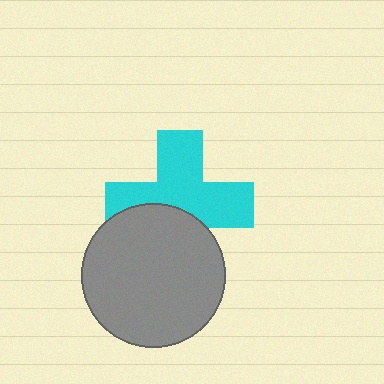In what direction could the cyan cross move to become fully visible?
The cyan cross could move up. That would shift it out from behind the gray circle entirely.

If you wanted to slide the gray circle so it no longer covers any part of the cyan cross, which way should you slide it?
Slide it down — that is the most direct way to separate the two shapes.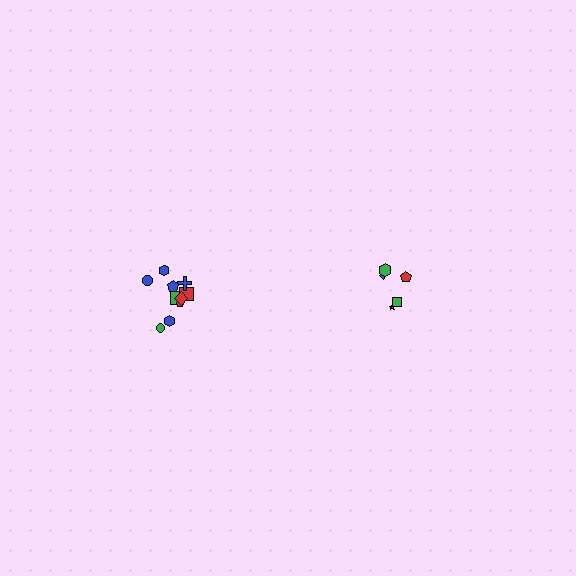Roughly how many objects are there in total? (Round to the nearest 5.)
Roughly 15 objects in total.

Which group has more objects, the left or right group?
The left group.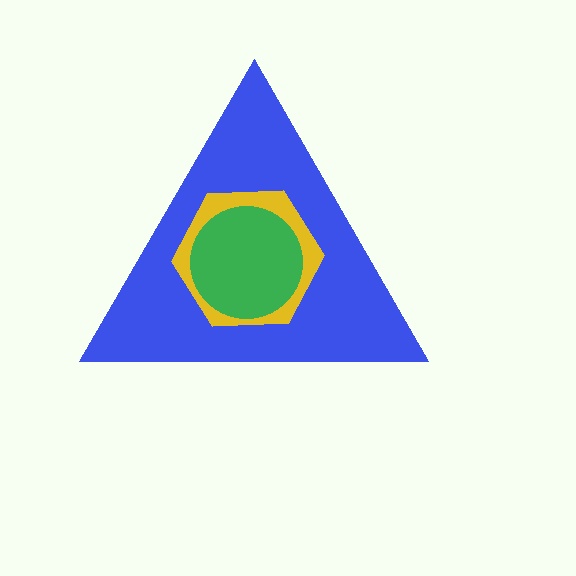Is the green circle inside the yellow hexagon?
Yes.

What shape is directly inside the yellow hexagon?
The green circle.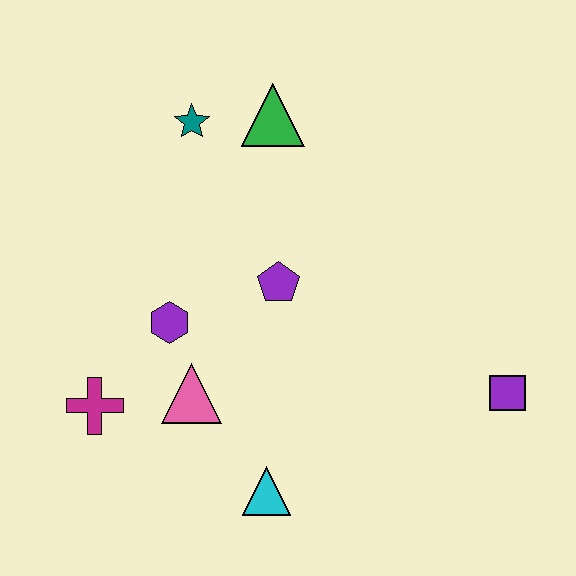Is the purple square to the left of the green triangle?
No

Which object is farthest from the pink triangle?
The purple square is farthest from the pink triangle.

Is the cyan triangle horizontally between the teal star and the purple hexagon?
No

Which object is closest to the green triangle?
The teal star is closest to the green triangle.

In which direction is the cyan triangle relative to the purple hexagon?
The cyan triangle is below the purple hexagon.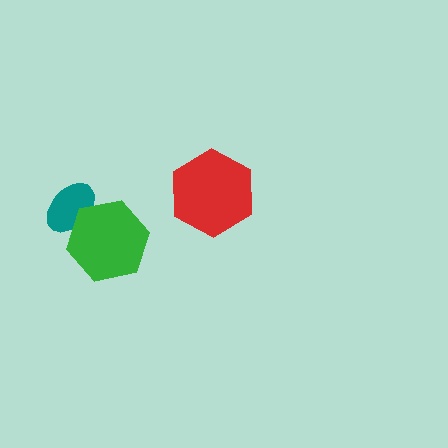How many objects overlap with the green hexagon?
1 object overlaps with the green hexagon.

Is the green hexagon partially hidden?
No, no other shape covers it.